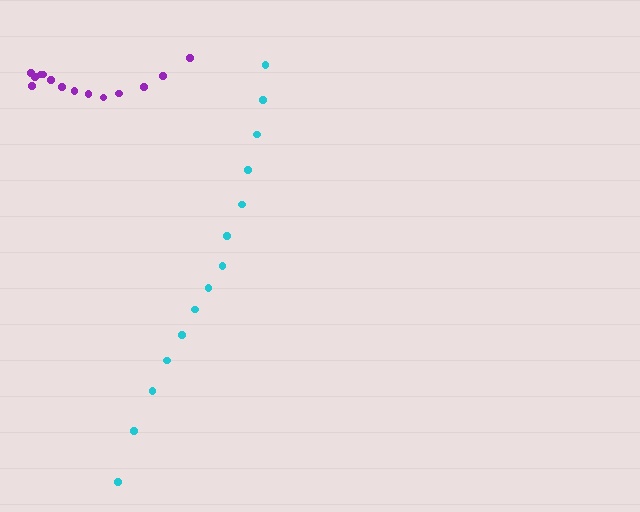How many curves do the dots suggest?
There are 2 distinct paths.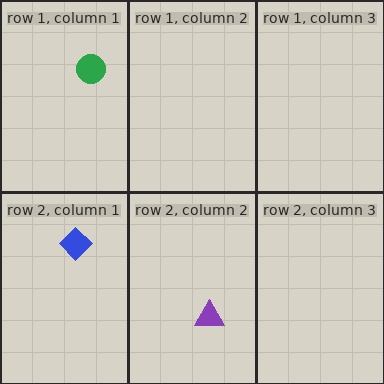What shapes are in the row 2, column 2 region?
The purple triangle.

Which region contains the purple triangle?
The row 2, column 2 region.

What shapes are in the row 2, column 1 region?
The blue diamond.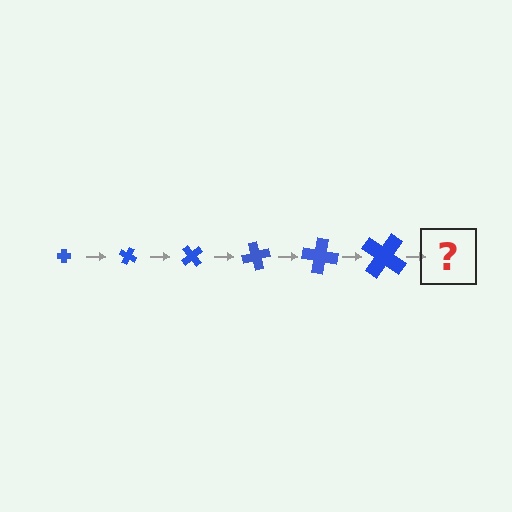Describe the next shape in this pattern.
It should be a cross, larger than the previous one and rotated 150 degrees from the start.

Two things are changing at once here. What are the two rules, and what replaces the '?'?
The two rules are that the cross grows larger each step and it rotates 25 degrees each step. The '?' should be a cross, larger than the previous one and rotated 150 degrees from the start.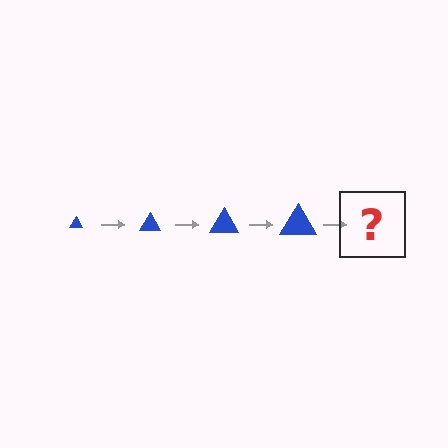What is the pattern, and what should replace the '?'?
The pattern is that the triangle gets progressively larger each step. The '?' should be a blue triangle, larger than the previous one.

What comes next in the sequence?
The next element should be a blue triangle, larger than the previous one.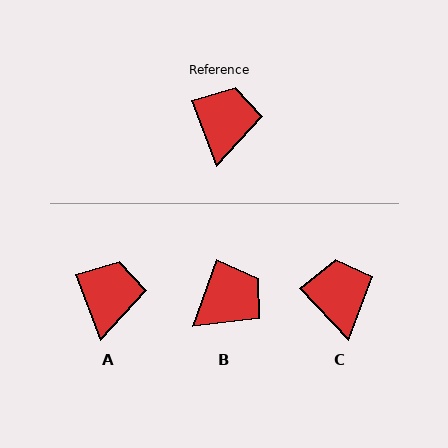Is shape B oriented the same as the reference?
No, it is off by about 41 degrees.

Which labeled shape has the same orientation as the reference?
A.